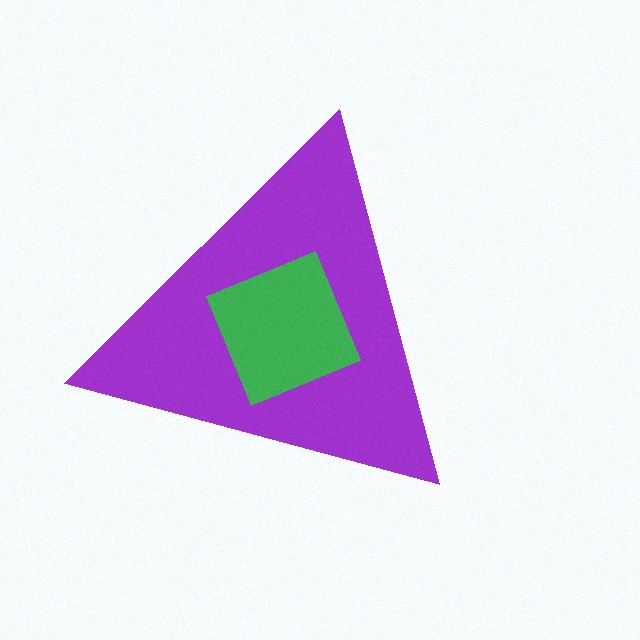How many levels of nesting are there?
2.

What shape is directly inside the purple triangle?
The green square.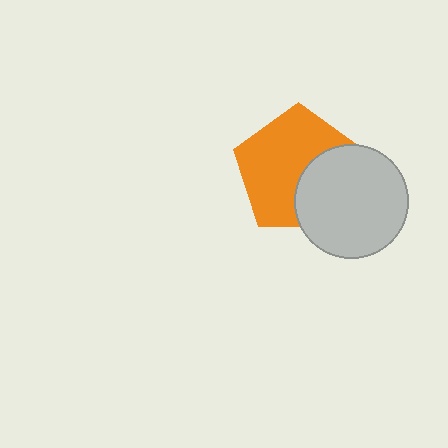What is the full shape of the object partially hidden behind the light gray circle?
The partially hidden object is an orange pentagon.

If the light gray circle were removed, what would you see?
You would see the complete orange pentagon.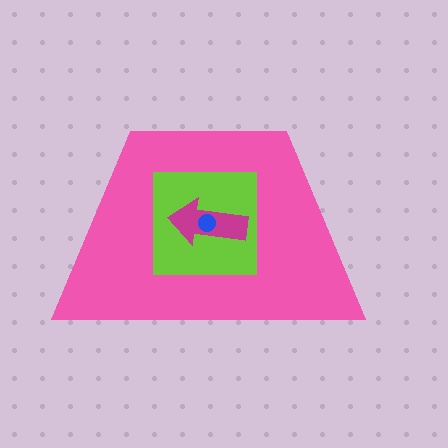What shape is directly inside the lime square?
The magenta arrow.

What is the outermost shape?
The pink trapezoid.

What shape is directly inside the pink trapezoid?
The lime square.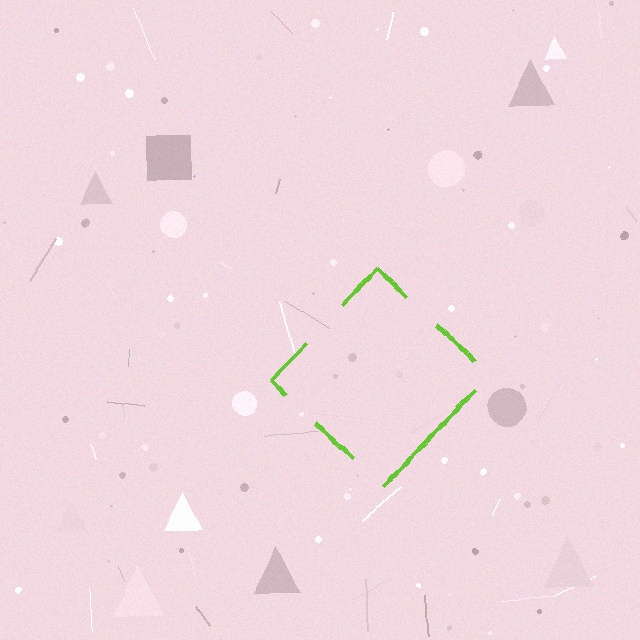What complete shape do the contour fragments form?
The contour fragments form a diamond.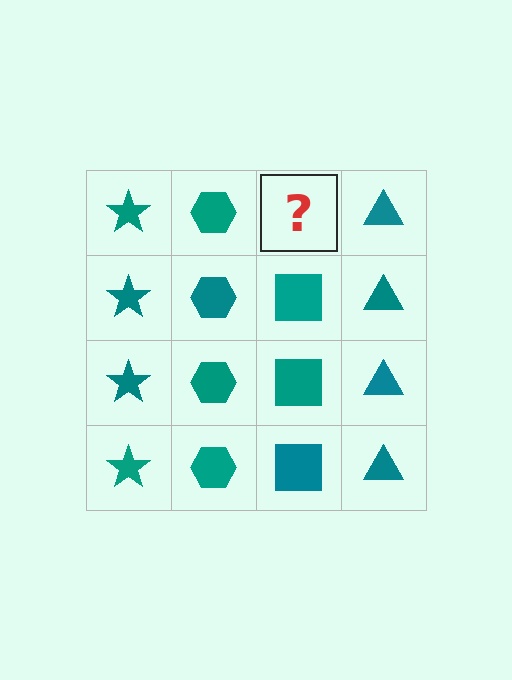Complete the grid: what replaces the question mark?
The question mark should be replaced with a teal square.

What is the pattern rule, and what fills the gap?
The rule is that each column has a consistent shape. The gap should be filled with a teal square.